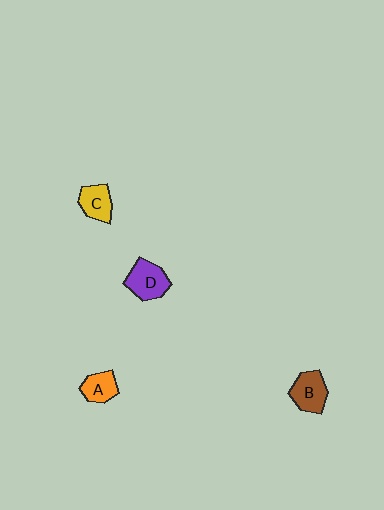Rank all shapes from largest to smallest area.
From largest to smallest: D (purple), B (brown), C (yellow), A (orange).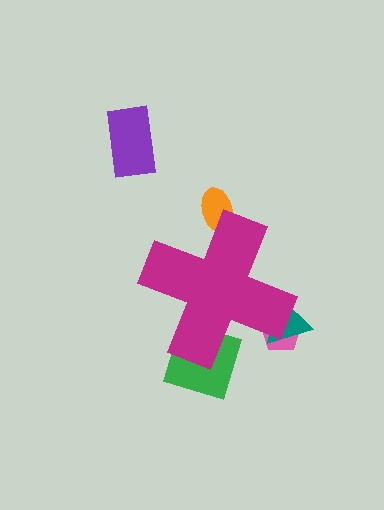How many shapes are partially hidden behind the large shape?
4 shapes are partially hidden.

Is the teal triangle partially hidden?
Yes, the teal triangle is partially hidden behind the magenta cross.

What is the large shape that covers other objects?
A magenta cross.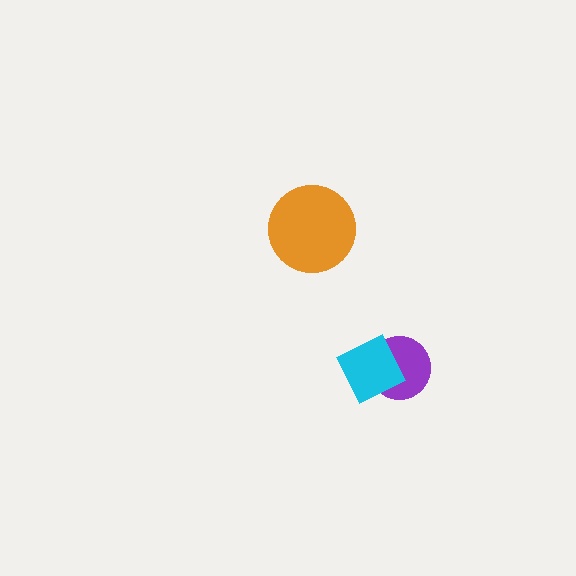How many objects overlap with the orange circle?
0 objects overlap with the orange circle.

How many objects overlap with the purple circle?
1 object overlaps with the purple circle.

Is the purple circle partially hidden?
Yes, it is partially covered by another shape.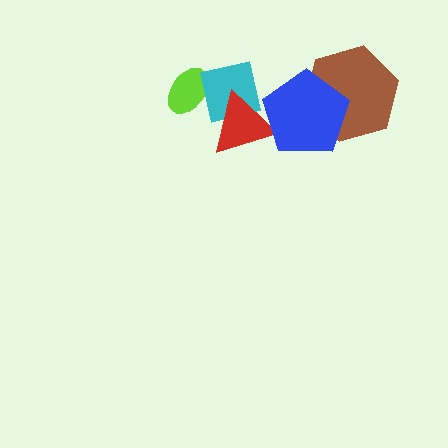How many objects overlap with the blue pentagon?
2 objects overlap with the blue pentagon.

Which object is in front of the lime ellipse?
The cyan square is in front of the lime ellipse.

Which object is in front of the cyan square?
The red triangle is in front of the cyan square.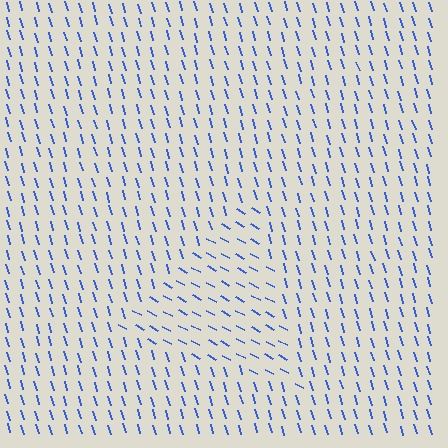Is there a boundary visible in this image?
Yes, there is a texture boundary formed by a change in line orientation.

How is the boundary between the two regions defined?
The boundary is defined purely by a change in line orientation (approximately 45 degrees difference). All lines are the same color and thickness.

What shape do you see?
I see a triangle.